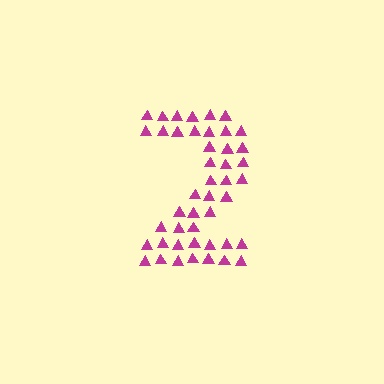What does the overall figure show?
The overall figure shows the digit 2.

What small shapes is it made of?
It is made of small triangles.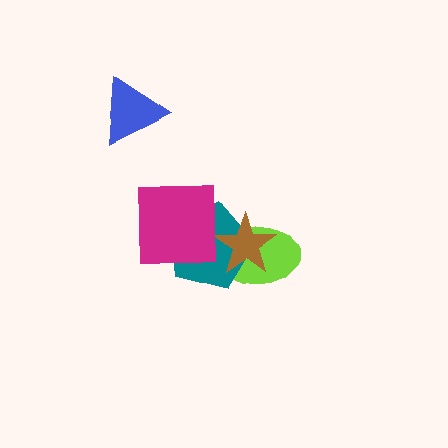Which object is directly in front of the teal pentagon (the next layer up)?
The brown star is directly in front of the teal pentagon.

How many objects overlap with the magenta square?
1 object overlaps with the magenta square.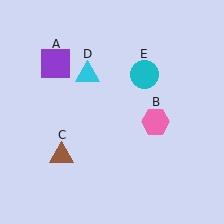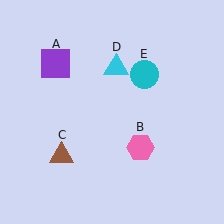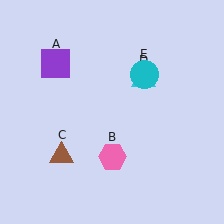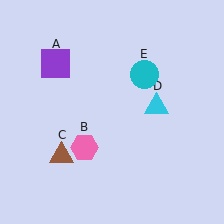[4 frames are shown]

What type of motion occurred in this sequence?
The pink hexagon (object B), cyan triangle (object D) rotated clockwise around the center of the scene.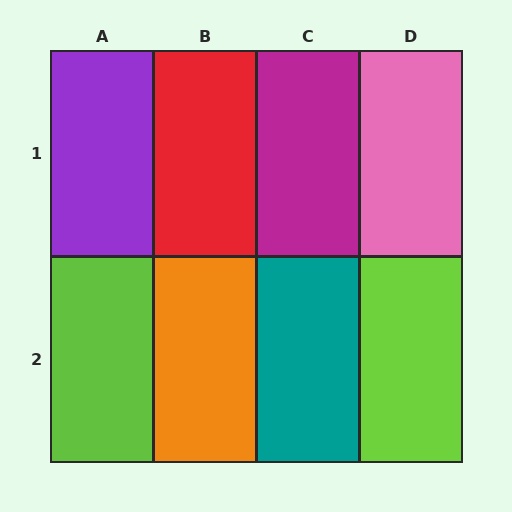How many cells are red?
1 cell is red.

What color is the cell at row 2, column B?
Orange.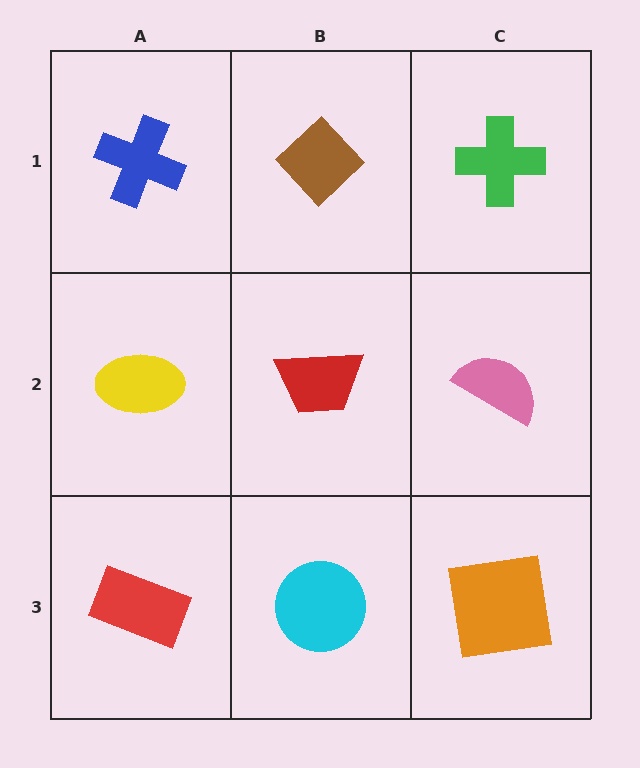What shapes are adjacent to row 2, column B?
A brown diamond (row 1, column B), a cyan circle (row 3, column B), a yellow ellipse (row 2, column A), a pink semicircle (row 2, column C).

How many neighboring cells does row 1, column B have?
3.